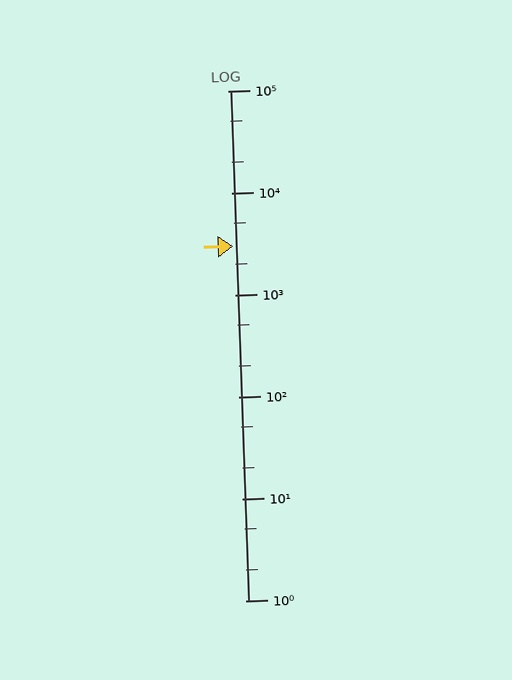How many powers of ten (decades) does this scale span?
The scale spans 5 decades, from 1 to 100000.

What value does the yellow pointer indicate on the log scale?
The pointer indicates approximately 3000.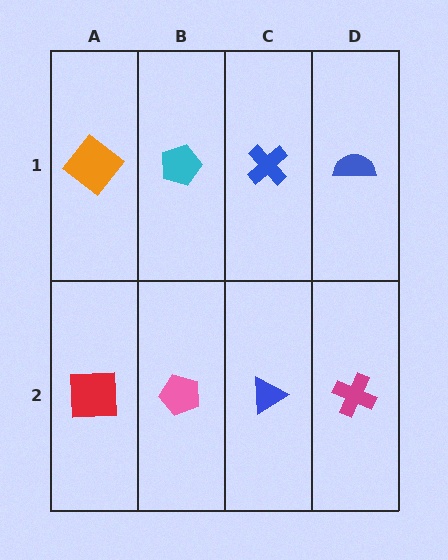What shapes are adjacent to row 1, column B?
A pink pentagon (row 2, column B), an orange diamond (row 1, column A), a blue cross (row 1, column C).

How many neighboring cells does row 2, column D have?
2.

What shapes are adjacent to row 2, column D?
A blue semicircle (row 1, column D), a blue triangle (row 2, column C).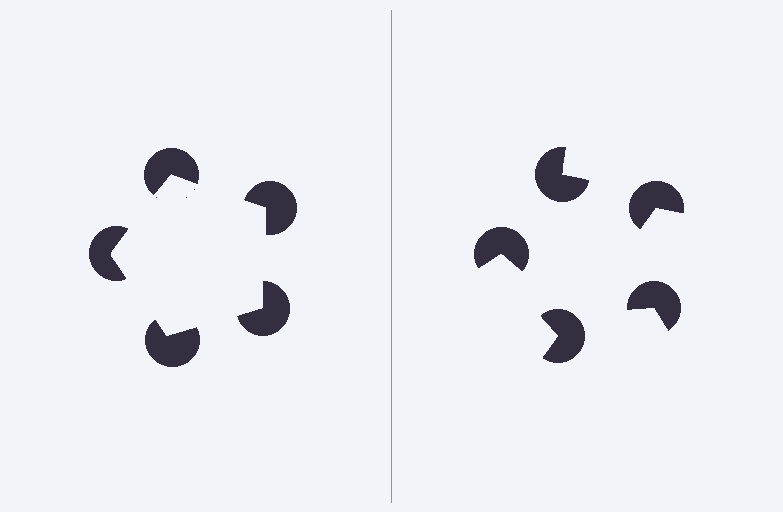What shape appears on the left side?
An illusory pentagon.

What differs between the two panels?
The pac-man discs are positioned identically on both sides; only the wedge orientations differ. On the left they align to a pentagon; on the right they are misaligned.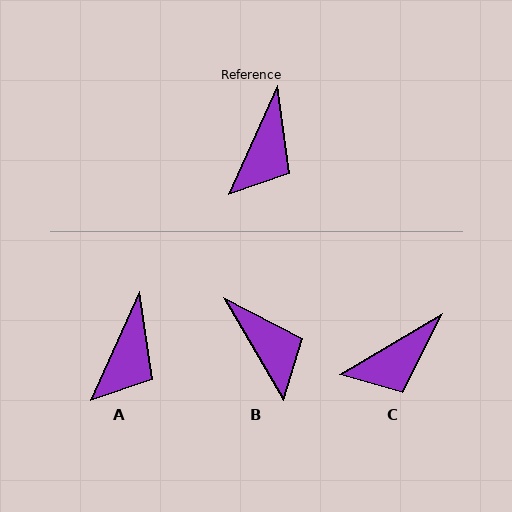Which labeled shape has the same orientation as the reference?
A.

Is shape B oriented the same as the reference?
No, it is off by about 54 degrees.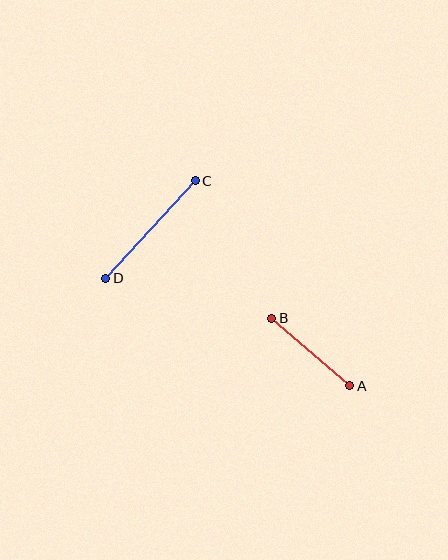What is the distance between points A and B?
The distance is approximately 103 pixels.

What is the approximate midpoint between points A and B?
The midpoint is at approximately (311, 352) pixels.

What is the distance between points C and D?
The distance is approximately 132 pixels.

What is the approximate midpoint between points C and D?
The midpoint is at approximately (150, 230) pixels.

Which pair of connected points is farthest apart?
Points C and D are farthest apart.